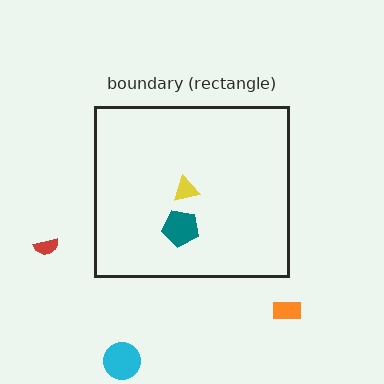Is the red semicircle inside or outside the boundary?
Outside.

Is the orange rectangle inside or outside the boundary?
Outside.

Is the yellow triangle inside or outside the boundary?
Inside.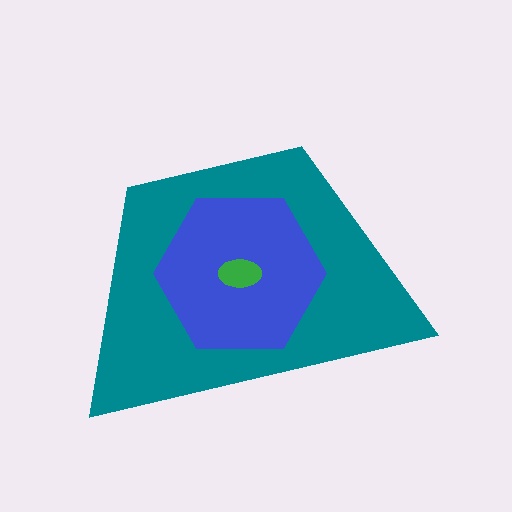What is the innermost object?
The green ellipse.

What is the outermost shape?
The teal trapezoid.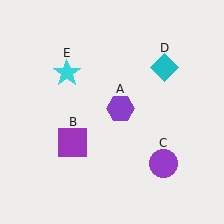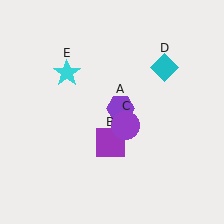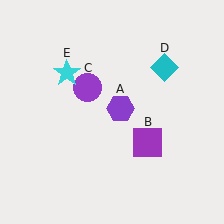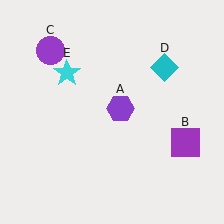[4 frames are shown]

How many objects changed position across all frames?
2 objects changed position: purple square (object B), purple circle (object C).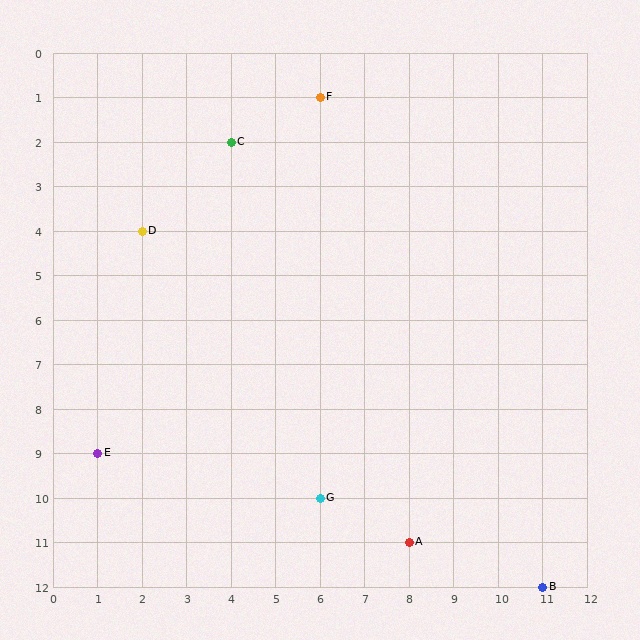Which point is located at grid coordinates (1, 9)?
Point E is at (1, 9).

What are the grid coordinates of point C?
Point C is at grid coordinates (4, 2).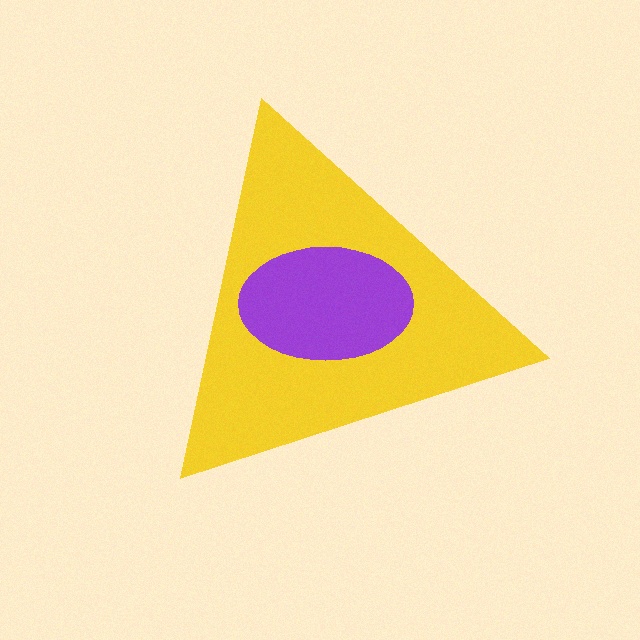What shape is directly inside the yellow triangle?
The purple ellipse.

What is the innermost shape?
The purple ellipse.